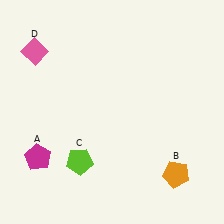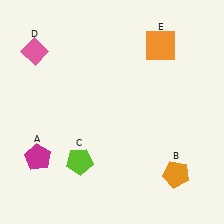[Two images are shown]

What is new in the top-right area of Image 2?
An orange square (E) was added in the top-right area of Image 2.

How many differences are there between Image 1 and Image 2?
There is 1 difference between the two images.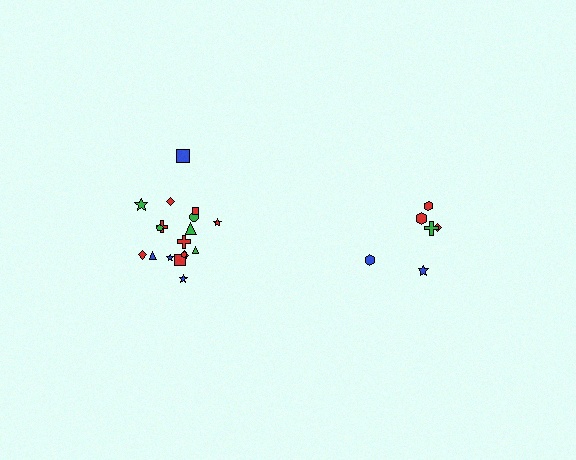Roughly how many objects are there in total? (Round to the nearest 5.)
Roughly 25 objects in total.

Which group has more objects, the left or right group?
The left group.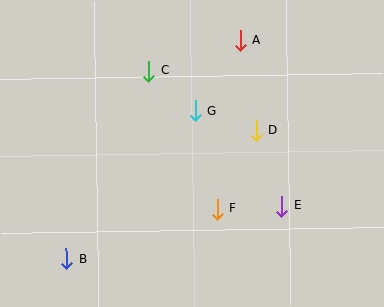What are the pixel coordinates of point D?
Point D is at (256, 130).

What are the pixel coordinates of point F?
Point F is at (217, 209).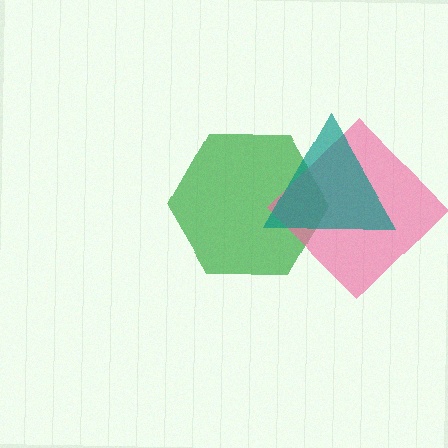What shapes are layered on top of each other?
The layered shapes are: a green hexagon, a pink diamond, a teal triangle.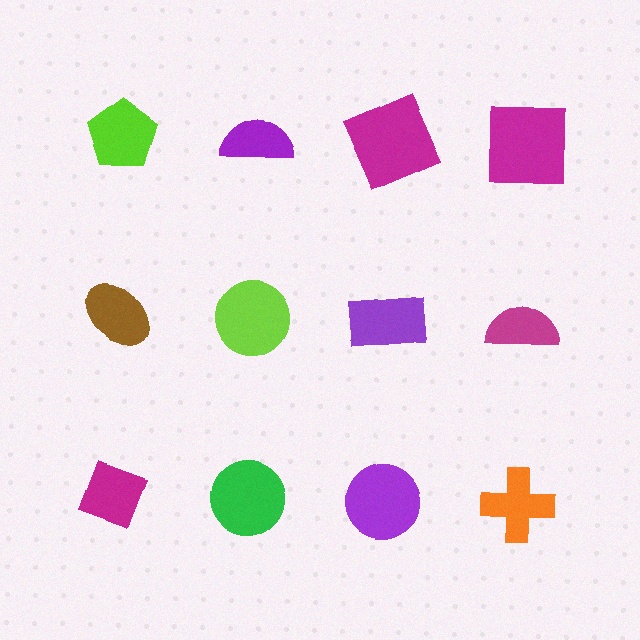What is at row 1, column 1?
A lime pentagon.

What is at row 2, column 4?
A magenta semicircle.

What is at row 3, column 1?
A magenta diamond.